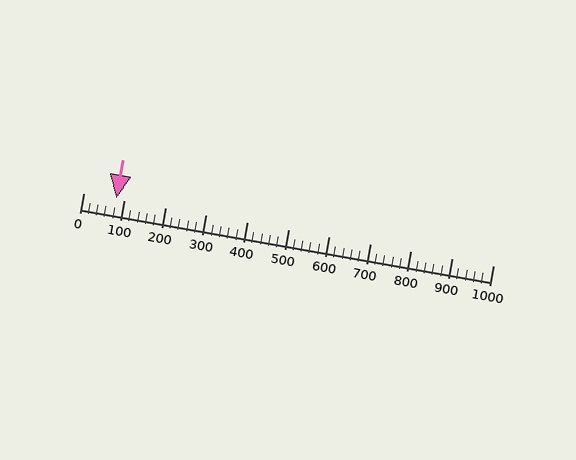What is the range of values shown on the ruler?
The ruler shows values from 0 to 1000.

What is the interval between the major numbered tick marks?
The major tick marks are spaced 100 units apart.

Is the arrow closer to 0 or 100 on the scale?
The arrow is closer to 100.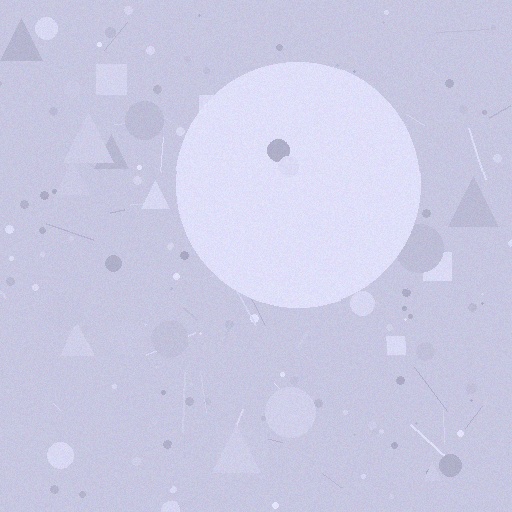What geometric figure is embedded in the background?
A circle is embedded in the background.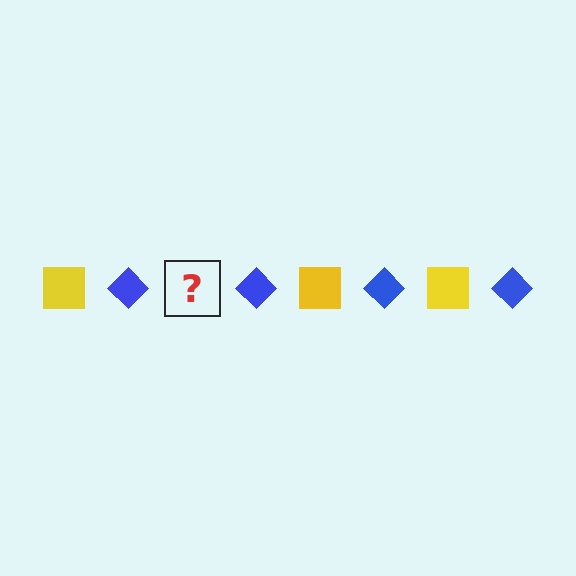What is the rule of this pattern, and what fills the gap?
The rule is that the pattern alternates between yellow square and blue diamond. The gap should be filled with a yellow square.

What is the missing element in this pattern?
The missing element is a yellow square.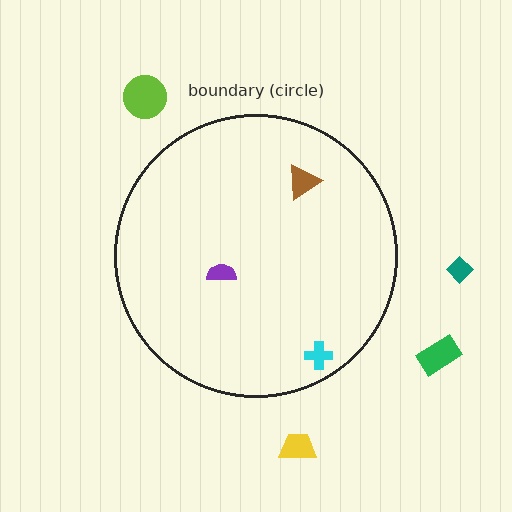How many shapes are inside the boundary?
3 inside, 4 outside.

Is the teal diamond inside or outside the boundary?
Outside.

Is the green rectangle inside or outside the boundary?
Outside.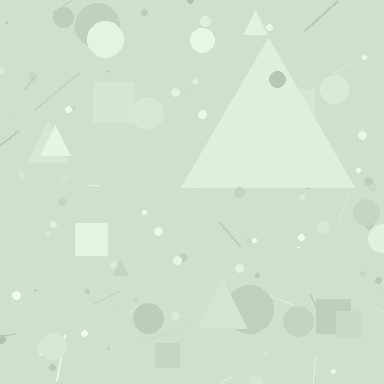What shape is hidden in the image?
A triangle is hidden in the image.